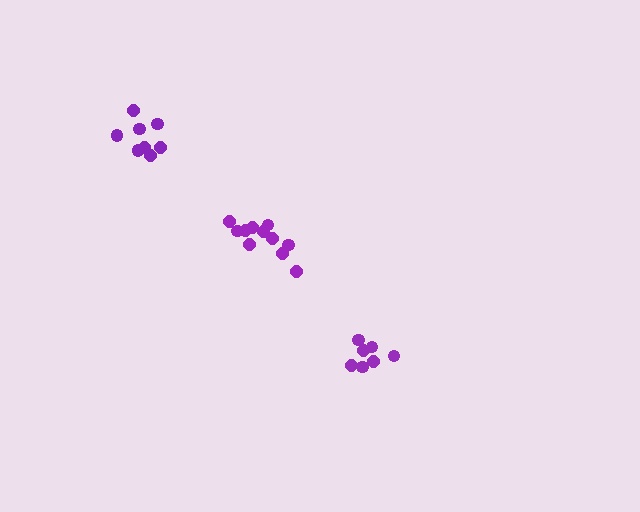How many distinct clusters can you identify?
There are 3 distinct clusters.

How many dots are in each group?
Group 1: 11 dots, Group 2: 8 dots, Group 3: 7 dots (26 total).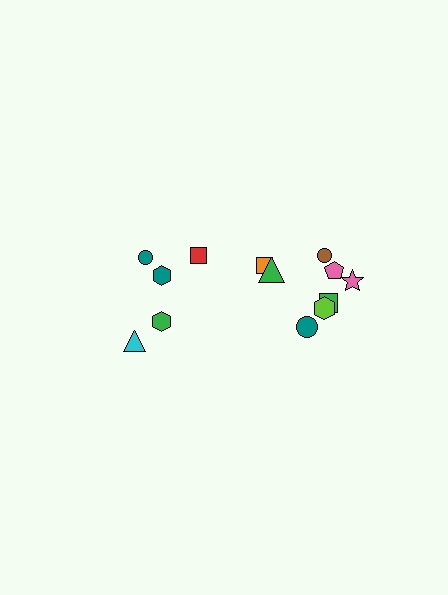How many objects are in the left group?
There are 5 objects.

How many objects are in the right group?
There are 8 objects.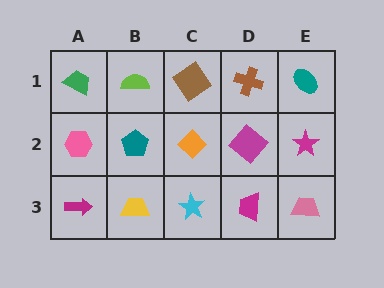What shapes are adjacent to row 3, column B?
A teal pentagon (row 2, column B), a magenta arrow (row 3, column A), a cyan star (row 3, column C).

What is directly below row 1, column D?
A magenta diamond.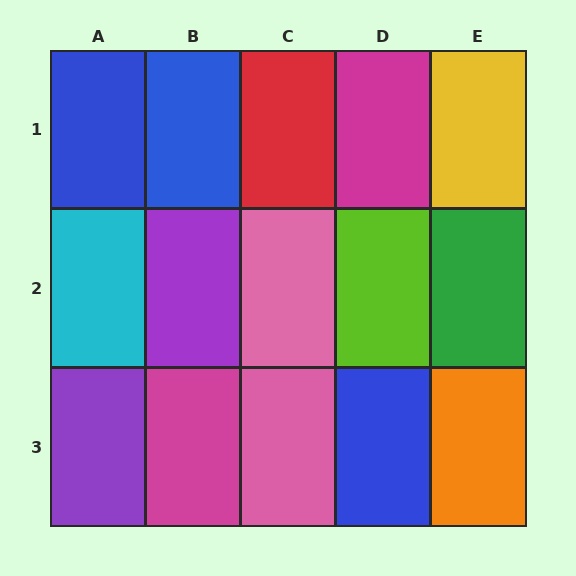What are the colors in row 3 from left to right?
Purple, magenta, pink, blue, orange.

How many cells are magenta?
2 cells are magenta.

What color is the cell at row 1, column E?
Yellow.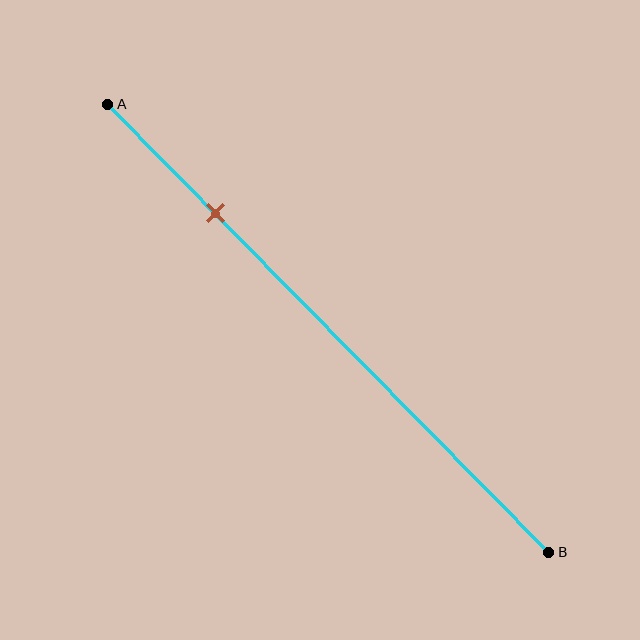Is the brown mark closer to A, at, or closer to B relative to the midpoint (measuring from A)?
The brown mark is closer to point A than the midpoint of segment AB.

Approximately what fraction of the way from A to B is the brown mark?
The brown mark is approximately 25% of the way from A to B.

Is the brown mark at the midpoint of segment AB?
No, the mark is at about 25% from A, not at the 50% midpoint.